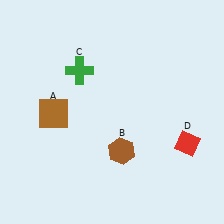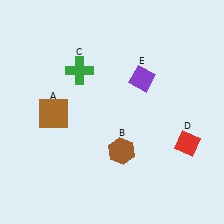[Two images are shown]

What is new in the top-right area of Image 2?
A purple diamond (E) was added in the top-right area of Image 2.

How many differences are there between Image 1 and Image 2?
There is 1 difference between the two images.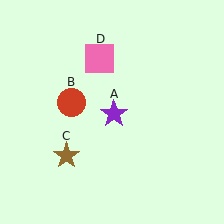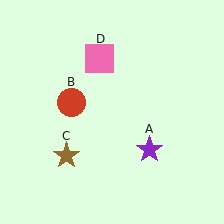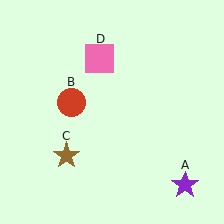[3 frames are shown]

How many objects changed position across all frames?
1 object changed position: purple star (object A).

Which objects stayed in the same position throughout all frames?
Red circle (object B) and brown star (object C) and pink square (object D) remained stationary.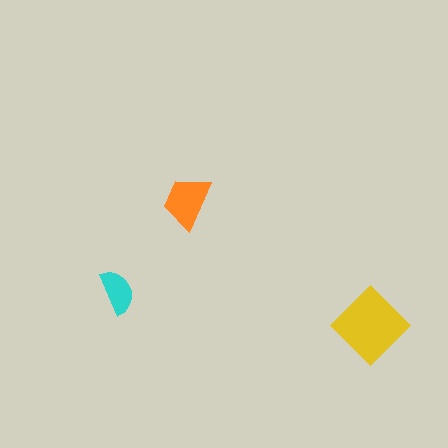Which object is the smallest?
The cyan semicircle.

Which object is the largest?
The yellow diamond.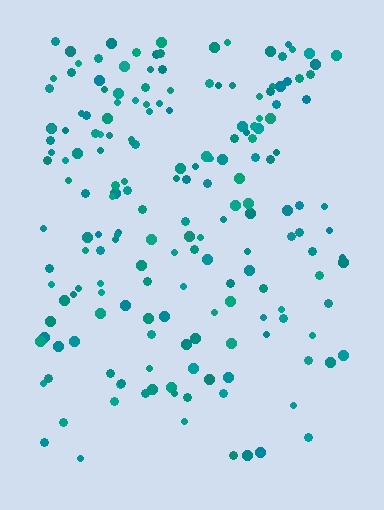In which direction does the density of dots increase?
From bottom to top, with the top side densest.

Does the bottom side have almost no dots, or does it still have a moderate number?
Still a moderate number, just noticeably fewer than the top.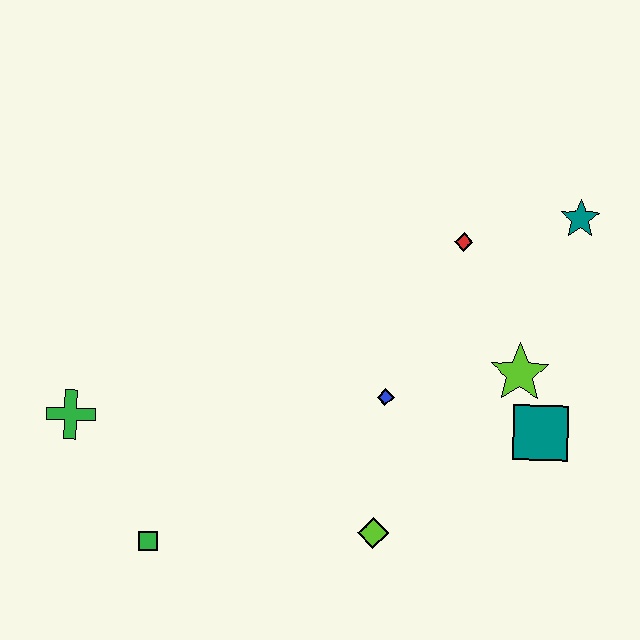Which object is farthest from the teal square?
The green cross is farthest from the teal square.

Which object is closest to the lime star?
The teal square is closest to the lime star.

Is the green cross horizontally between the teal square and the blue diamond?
No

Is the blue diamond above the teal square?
Yes